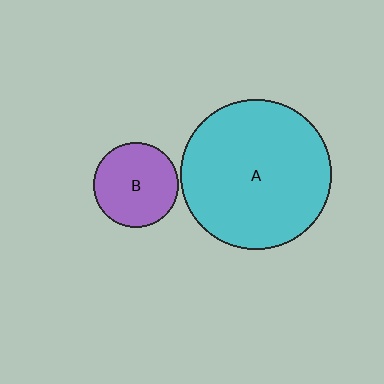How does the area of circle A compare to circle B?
Approximately 3.2 times.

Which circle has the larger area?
Circle A (cyan).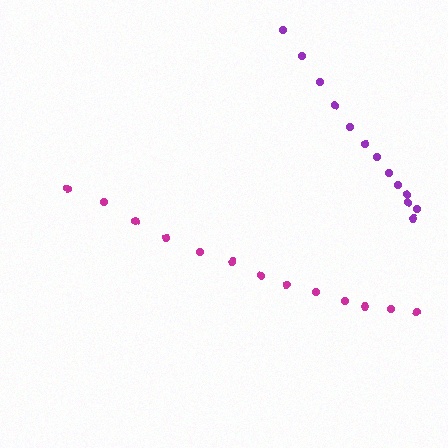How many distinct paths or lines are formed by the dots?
There are 2 distinct paths.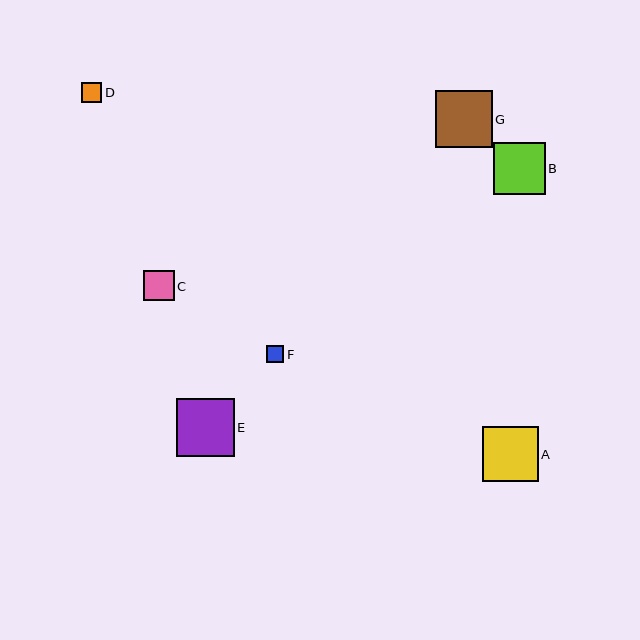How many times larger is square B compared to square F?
Square B is approximately 3.0 times the size of square F.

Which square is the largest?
Square E is the largest with a size of approximately 58 pixels.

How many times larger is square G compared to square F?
Square G is approximately 3.3 times the size of square F.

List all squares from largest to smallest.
From largest to smallest: E, G, A, B, C, D, F.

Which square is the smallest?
Square F is the smallest with a size of approximately 17 pixels.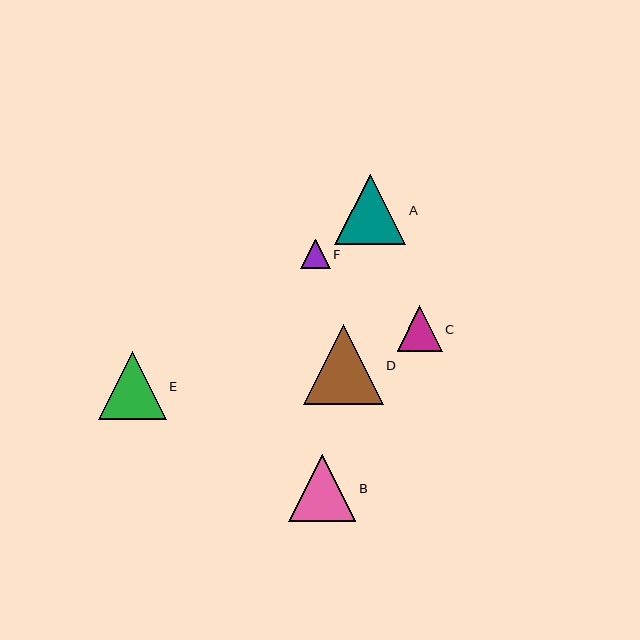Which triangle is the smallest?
Triangle F is the smallest with a size of approximately 29 pixels.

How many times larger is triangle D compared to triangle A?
Triangle D is approximately 1.1 times the size of triangle A.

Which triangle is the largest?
Triangle D is the largest with a size of approximately 80 pixels.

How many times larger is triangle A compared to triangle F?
Triangle A is approximately 2.4 times the size of triangle F.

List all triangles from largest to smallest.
From largest to smallest: D, A, E, B, C, F.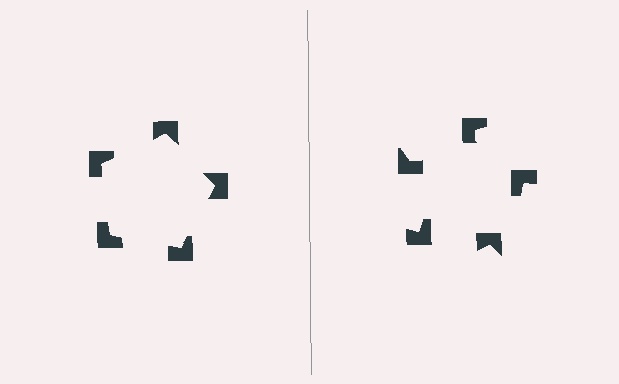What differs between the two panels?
The notched squares are positioned identically on both sides; only the wedge orientations differ. On the left they align to a pentagon; on the right they are misaligned.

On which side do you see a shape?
An illusory pentagon appears on the left side. On the right side the wedge cuts are rotated, so no coherent shape forms.